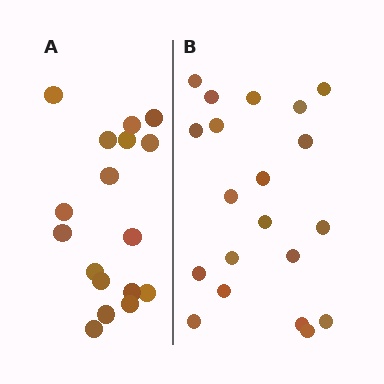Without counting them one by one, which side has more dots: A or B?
Region B (the right region) has more dots.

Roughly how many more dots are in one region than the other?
Region B has just a few more — roughly 2 or 3 more dots than region A.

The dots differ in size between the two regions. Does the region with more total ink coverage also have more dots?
No. Region A has more total ink coverage because its dots are larger, but region B actually contains more individual dots. Total area can be misleading — the number of items is what matters here.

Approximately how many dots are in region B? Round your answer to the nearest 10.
About 20 dots.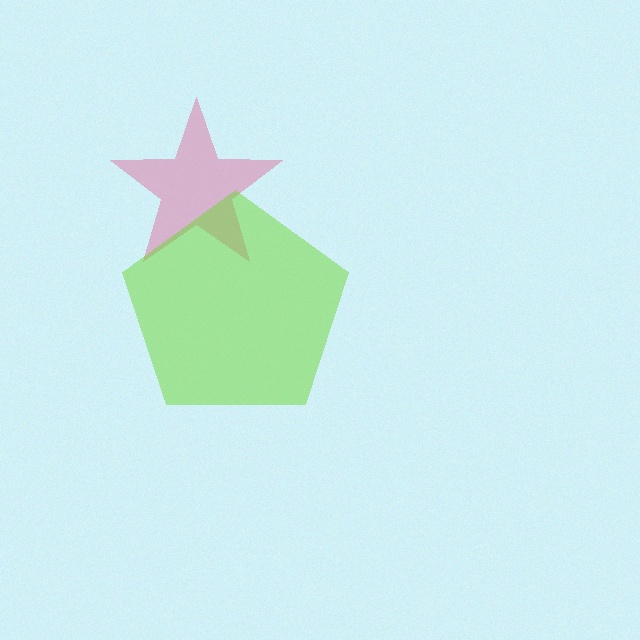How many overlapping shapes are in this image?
There are 2 overlapping shapes in the image.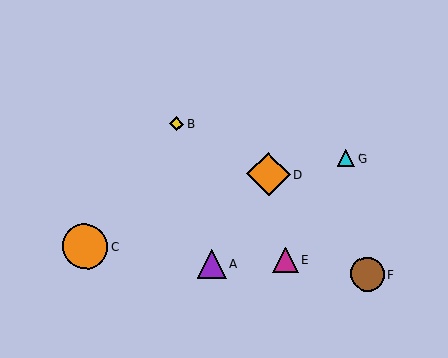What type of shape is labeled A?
Shape A is a purple triangle.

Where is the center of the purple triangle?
The center of the purple triangle is at (212, 264).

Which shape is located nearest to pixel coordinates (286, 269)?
The magenta triangle (labeled E) at (285, 260) is nearest to that location.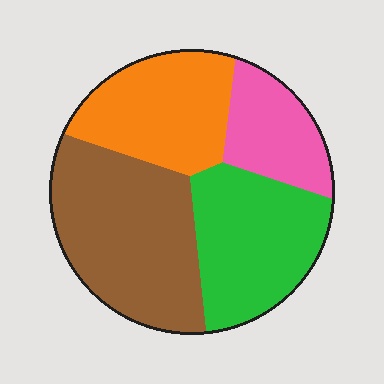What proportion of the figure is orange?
Orange takes up about one quarter (1/4) of the figure.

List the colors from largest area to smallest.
From largest to smallest: brown, green, orange, pink.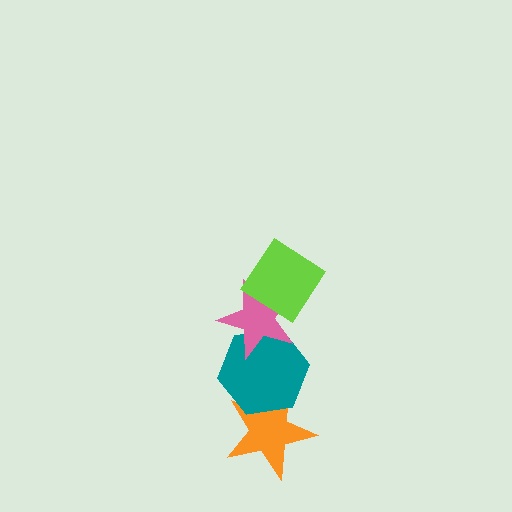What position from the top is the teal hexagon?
The teal hexagon is 3rd from the top.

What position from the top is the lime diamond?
The lime diamond is 1st from the top.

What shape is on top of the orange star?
The teal hexagon is on top of the orange star.